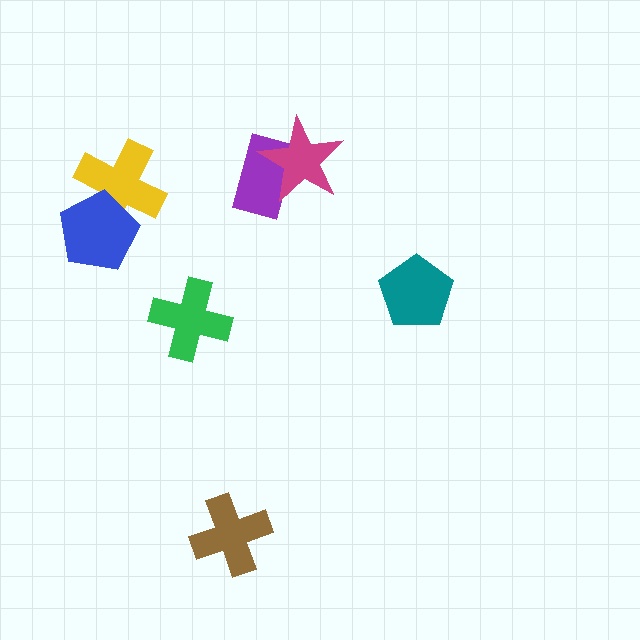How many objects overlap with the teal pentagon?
0 objects overlap with the teal pentagon.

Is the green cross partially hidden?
No, no other shape covers it.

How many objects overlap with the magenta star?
1 object overlaps with the magenta star.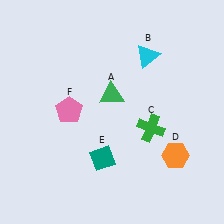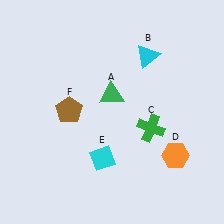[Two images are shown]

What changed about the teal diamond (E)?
In Image 1, E is teal. In Image 2, it changed to cyan.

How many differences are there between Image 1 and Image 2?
There are 2 differences between the two images.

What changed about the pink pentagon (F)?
In Image 1, F is pink. In Image 2, it changed to brown.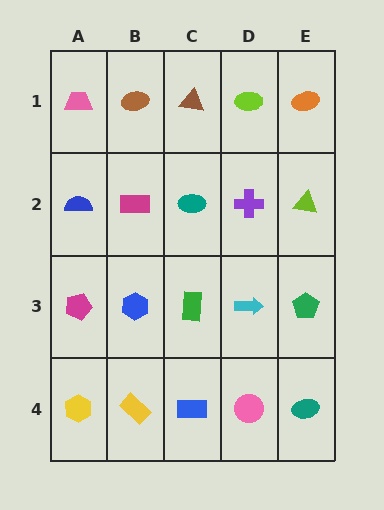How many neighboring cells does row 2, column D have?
4.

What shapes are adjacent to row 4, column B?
A blue hexagon (row 3, column B), a yellow hexagon (row 4, column A), a blue rectangle (row 4, column C).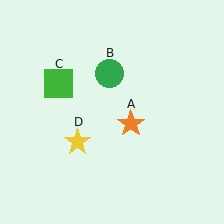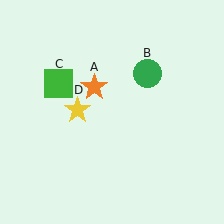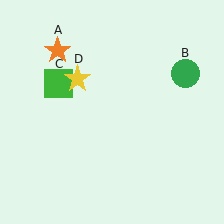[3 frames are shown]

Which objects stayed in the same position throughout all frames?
Green square (object C) remained stationary.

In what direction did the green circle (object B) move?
The green circle (object B) moved right.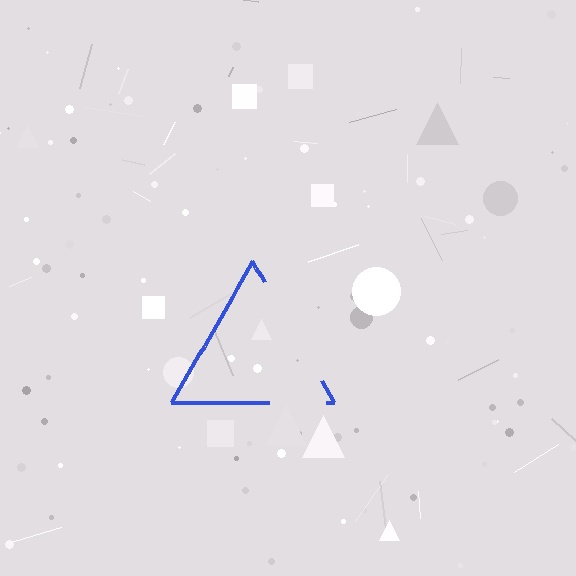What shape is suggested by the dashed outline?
The dashed outline suggests a triangle.